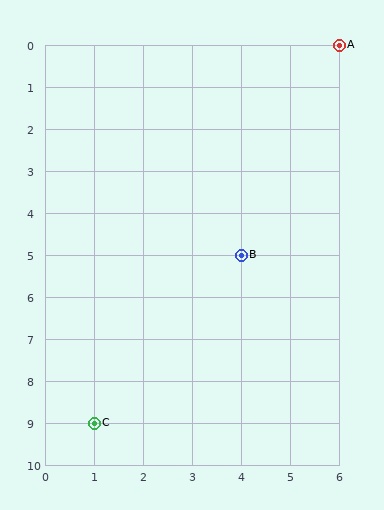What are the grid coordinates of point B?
Point B is at grid coordinates (4, 5).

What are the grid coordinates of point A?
Point A is at grid coordinates (6, 0).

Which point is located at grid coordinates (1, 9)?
Point C is at (1, 9).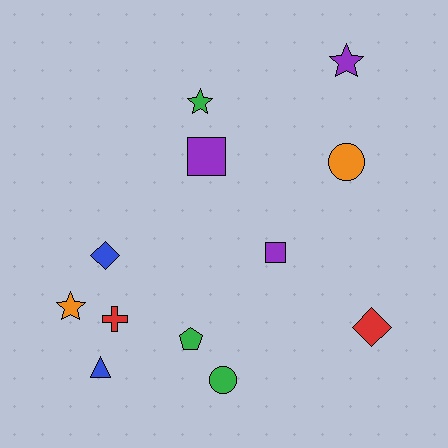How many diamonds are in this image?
There are 2 diamonds.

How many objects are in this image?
There are 12 objects.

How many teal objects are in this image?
There are no teal objects.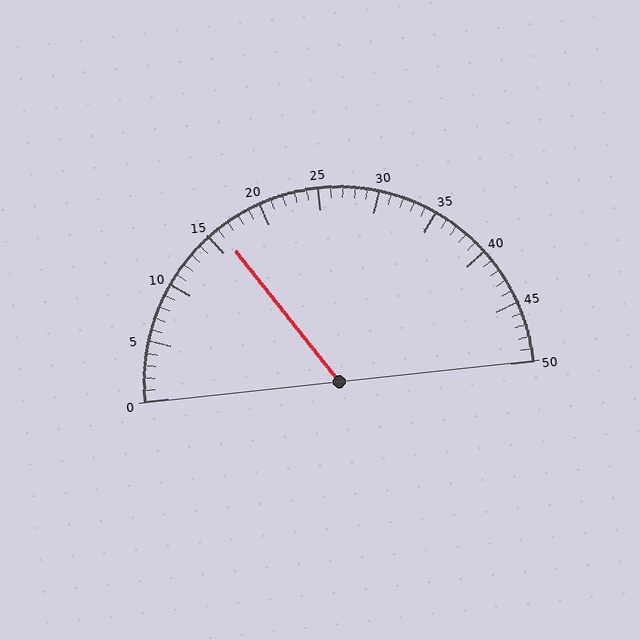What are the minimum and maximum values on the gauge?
The gauge ranges from 0 to 50.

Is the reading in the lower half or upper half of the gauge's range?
The reading is in the lower half of the range (0 to 50).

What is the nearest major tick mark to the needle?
The nearest major tick mark is 15.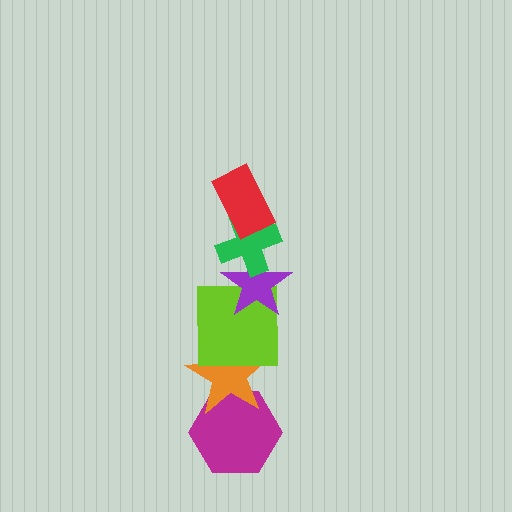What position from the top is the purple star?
The purple star is 3rd from the top.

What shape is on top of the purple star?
The green cross is on top of the purple star.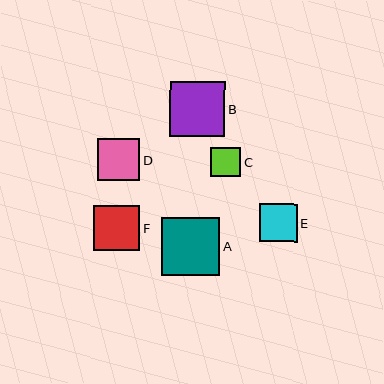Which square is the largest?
Square A is the largest with a size of approximately 58 pixels.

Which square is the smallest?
Square C is the smallest with a size of approximately 30 pixels.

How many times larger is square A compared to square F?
Square A is approximately 1.3 times the size of square F.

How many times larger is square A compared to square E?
Square A is approximately 1.5 times the size of square E.